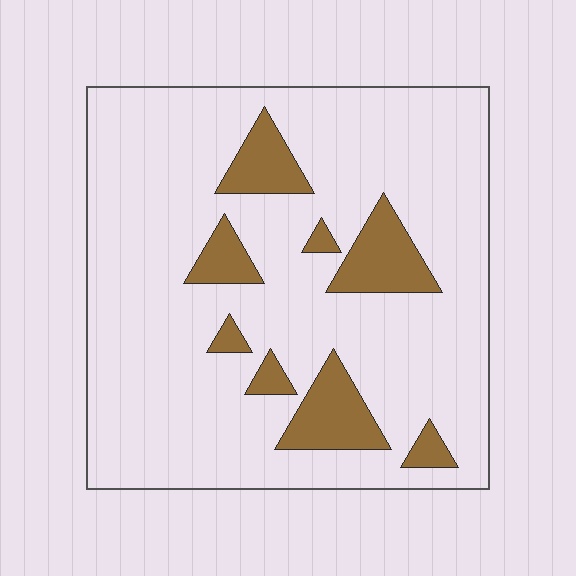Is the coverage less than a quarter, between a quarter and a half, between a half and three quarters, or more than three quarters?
Less than a quarter.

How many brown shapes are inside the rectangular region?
8.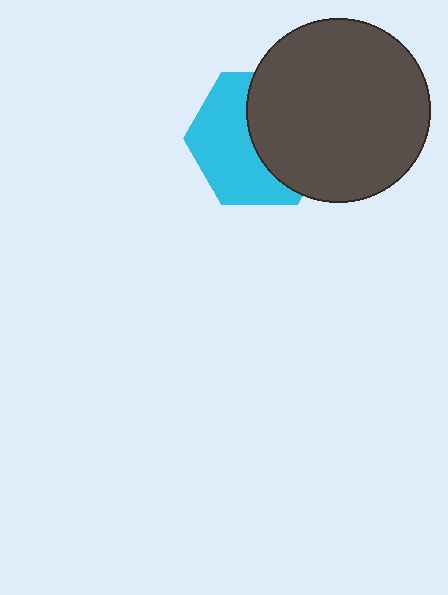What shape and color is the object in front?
The object in front is a dark gray circle.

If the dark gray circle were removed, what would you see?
You would see the complete cyan hexagon.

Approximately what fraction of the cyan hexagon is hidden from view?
Roughly 49% of the cyan hexagon is hidden behind the dark gray circle.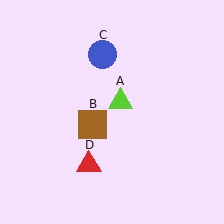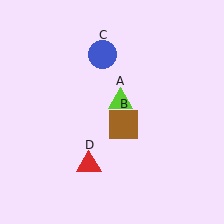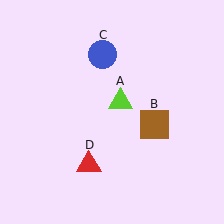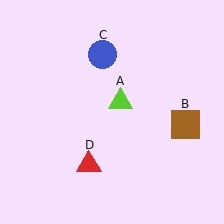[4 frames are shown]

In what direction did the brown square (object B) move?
The brown square (object B) moved right.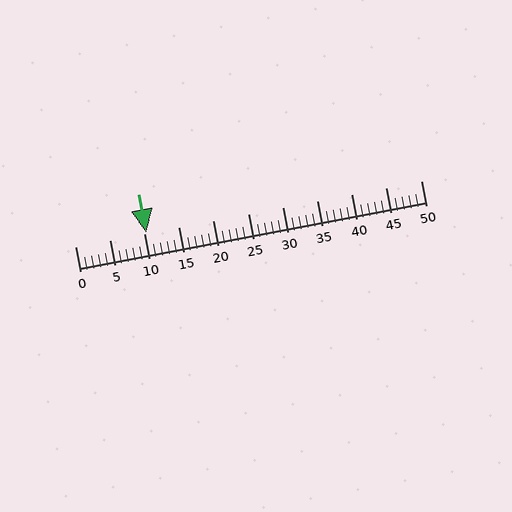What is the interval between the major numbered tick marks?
The major tick marks are spaced 5 units apart.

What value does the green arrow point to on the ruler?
The green arrow points to approximately 10.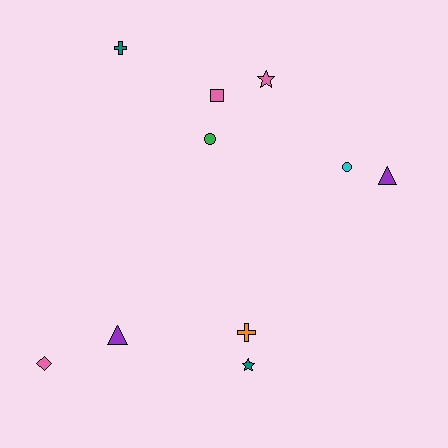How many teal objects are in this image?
There are 2 teal objects.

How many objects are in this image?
There are 10 objects.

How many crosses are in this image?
There are 2 crosses.